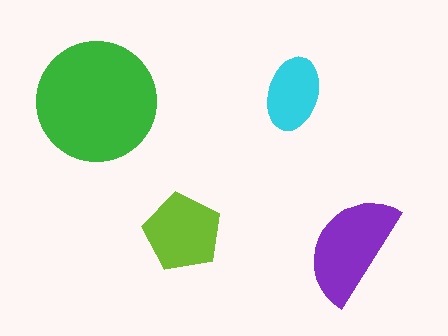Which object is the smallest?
The cyan ellipse.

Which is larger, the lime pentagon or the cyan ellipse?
The lime pentagon.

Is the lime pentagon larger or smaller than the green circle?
Smaller.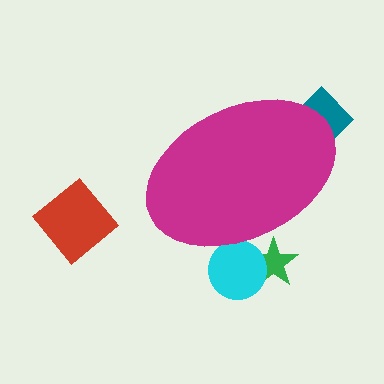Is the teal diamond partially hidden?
Yes, the teal diamond is partially hidden behind the magenta ellipse.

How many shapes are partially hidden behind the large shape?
3 shapes are partially hidden.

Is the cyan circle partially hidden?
Yes, the cyan circle is partially hidden behind the magenta ellipse.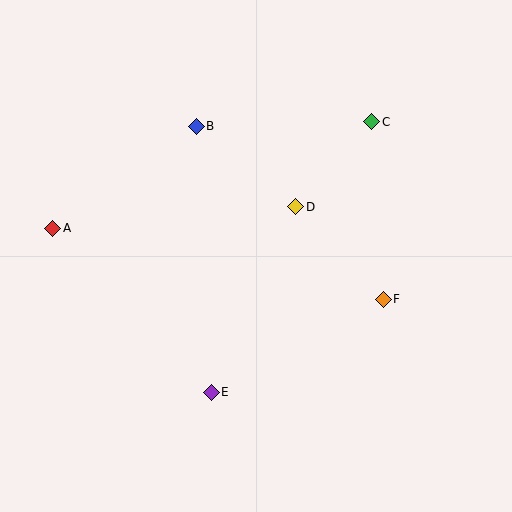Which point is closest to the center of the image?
Point D at (296, 207) is closest to the center.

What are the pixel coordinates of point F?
Point F is at (383, 299).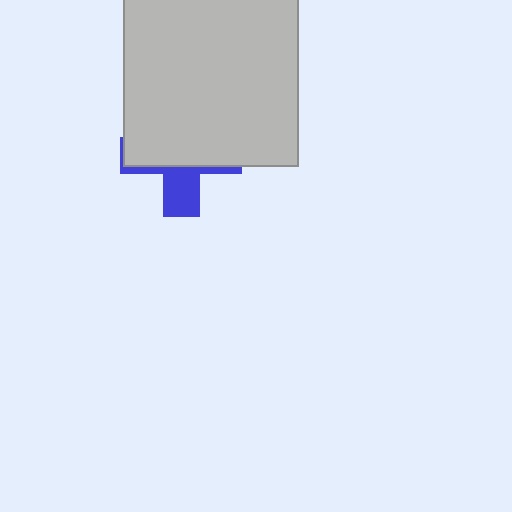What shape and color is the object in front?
The object in front is a light gray square.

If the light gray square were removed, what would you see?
You would see the complete blue cross.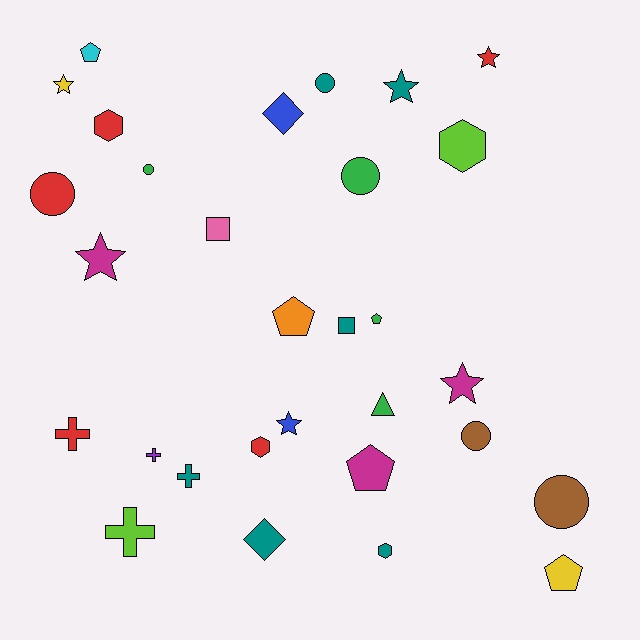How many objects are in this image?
There are 30 objects.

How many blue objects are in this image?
There are 2 blue objects.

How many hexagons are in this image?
There are 4 hexagons.